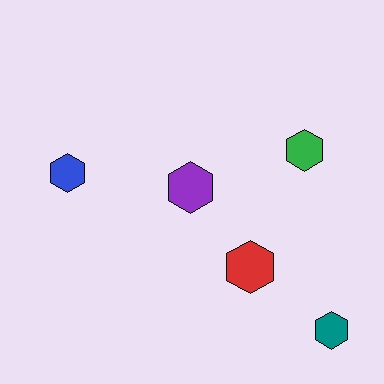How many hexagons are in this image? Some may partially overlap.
There are 5 hexagons.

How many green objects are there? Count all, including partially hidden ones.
There is 1 green object.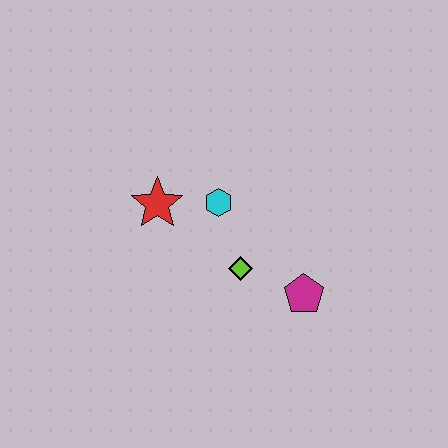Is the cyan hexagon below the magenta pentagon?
No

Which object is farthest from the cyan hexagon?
The magenta pentagon is farthest from the cyan hexagon.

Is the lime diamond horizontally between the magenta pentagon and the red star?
Yes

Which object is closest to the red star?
The cyan hexagon is closest to the red star.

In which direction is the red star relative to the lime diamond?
The red star is to the left of the lime diamond.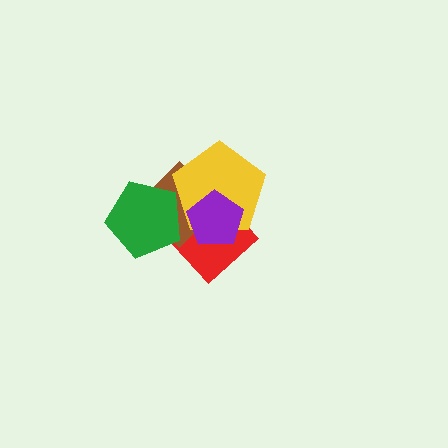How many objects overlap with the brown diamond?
4 objects overlap with the brown diamond.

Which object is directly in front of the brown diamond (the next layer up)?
The green pentagon is directly in front of the brown diamond.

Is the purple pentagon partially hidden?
No, no other shape covers it.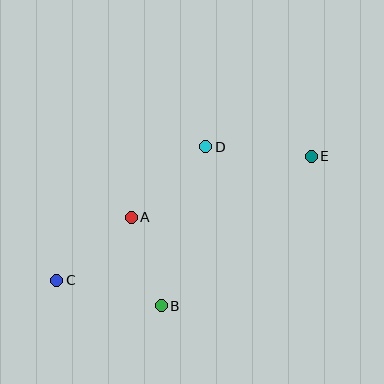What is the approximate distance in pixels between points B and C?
The distance between B and C is approximately 108 pixels.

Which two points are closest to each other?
Points A and B are closest to each other.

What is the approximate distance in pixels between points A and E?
The distance between A and E is approximately 190 pixels.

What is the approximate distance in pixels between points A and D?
The distance between A and D is approximately 102 pixels.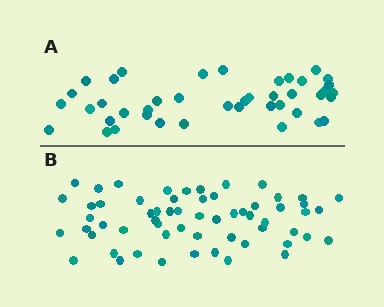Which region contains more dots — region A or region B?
Region B (the bottom region) has more dots.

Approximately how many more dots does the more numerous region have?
Region B has approximately 20 more dots than region A.